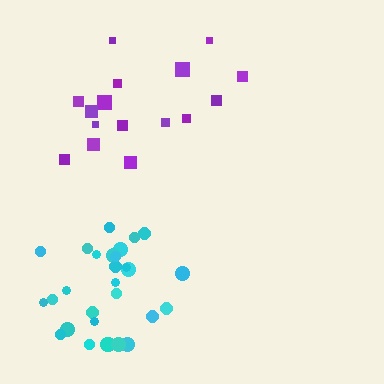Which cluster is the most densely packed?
Cyan.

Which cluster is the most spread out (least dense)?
Purple.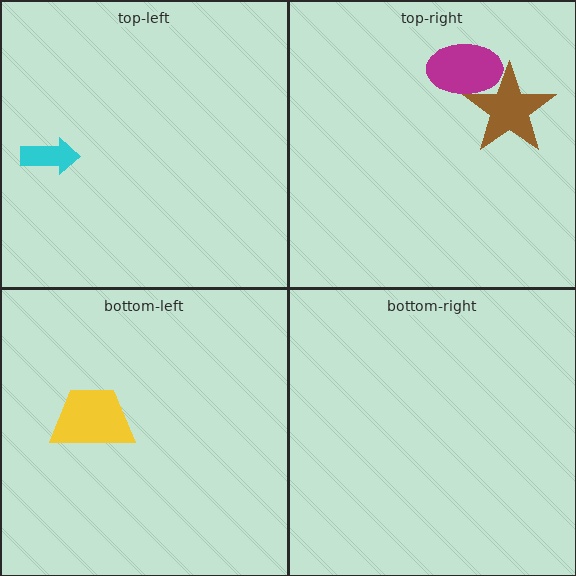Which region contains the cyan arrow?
The top-left region.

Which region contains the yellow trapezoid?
The bottom-left region.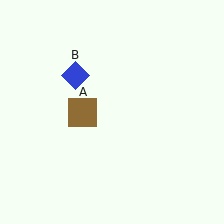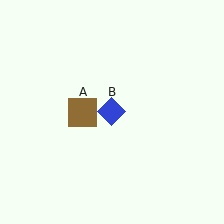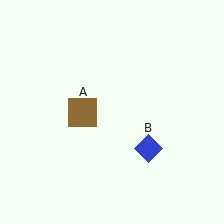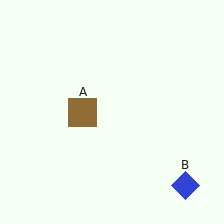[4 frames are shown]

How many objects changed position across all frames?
1 object changed position: blue diamond (object B).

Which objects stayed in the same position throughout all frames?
Brown square (object A) remained stationary.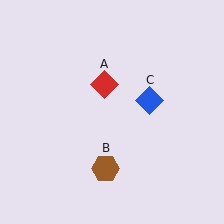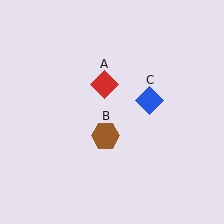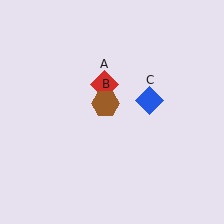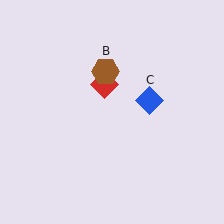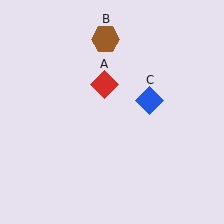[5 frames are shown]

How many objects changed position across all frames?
1 object changed position: brown hexagon (object B).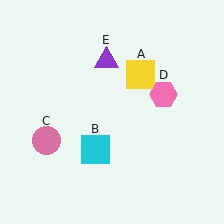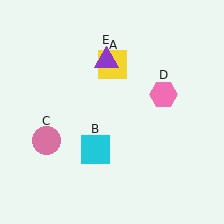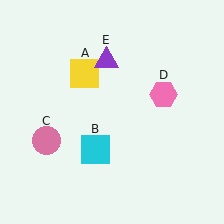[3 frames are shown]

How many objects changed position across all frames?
1 object changed position: yellow square (object A).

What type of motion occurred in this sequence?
The yellow square (object A) rotated counterclockwise around the center of the scene.